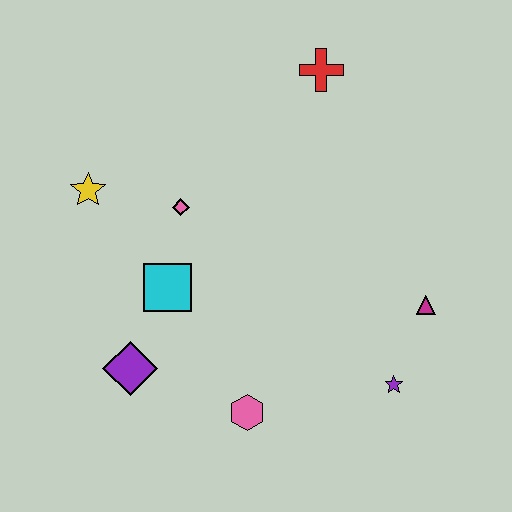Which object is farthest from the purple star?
The yellow star is farthest from the purple star.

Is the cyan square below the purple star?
No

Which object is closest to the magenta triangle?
The purple star is closest to the magenta triangle.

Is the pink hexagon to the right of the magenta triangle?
No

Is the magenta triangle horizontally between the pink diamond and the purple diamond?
No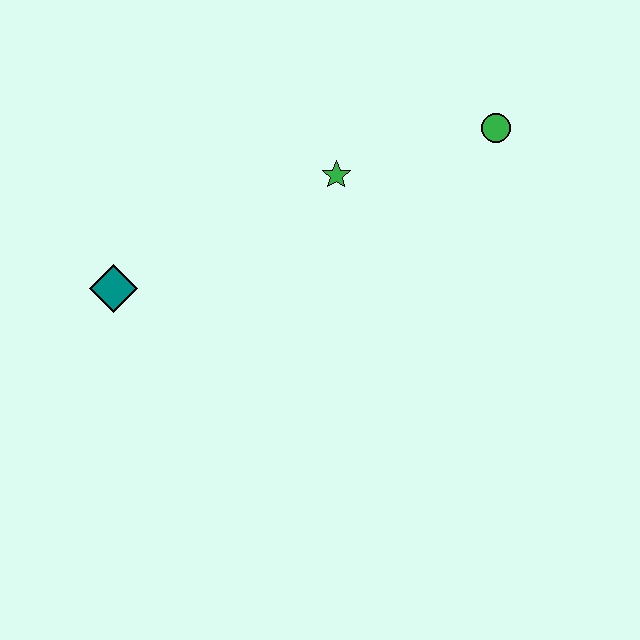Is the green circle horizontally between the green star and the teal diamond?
No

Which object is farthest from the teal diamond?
The green circle is farthest from the teal diamond.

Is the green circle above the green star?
Yes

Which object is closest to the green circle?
The green star is closest to the green circle.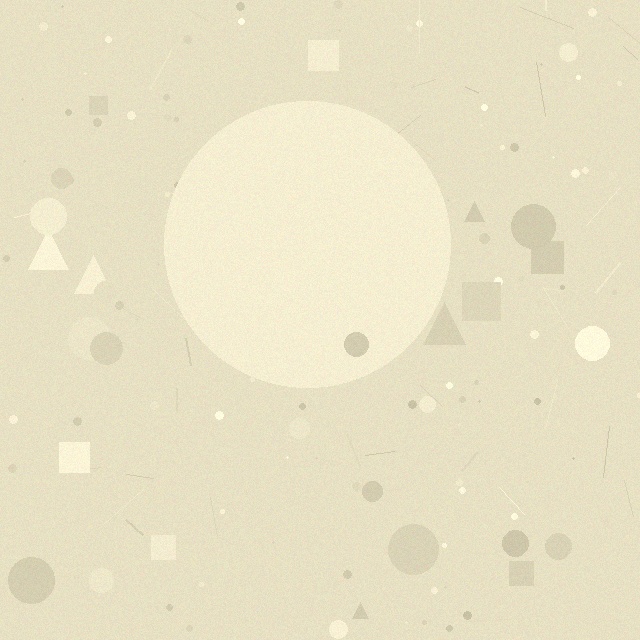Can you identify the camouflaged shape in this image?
The camouflaged shape is a circle.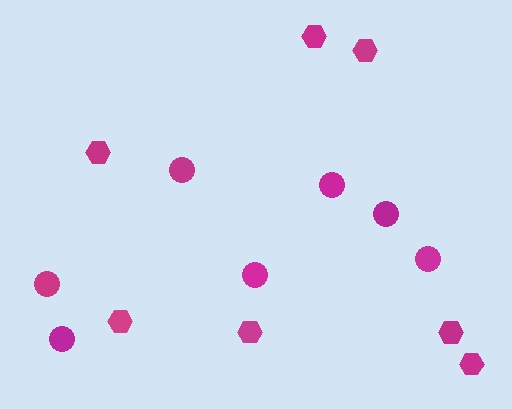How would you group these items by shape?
There are 2 groups: one group of hexagons (7) and one group of circles (7).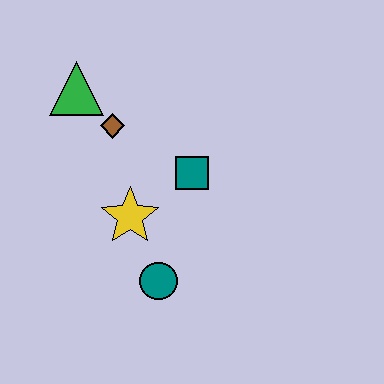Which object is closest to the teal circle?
The yellow star is closest to the teal circle.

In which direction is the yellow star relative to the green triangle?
The yellow star is below the green triangle.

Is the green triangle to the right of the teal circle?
No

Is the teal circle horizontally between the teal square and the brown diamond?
Yes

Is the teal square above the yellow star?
Yes